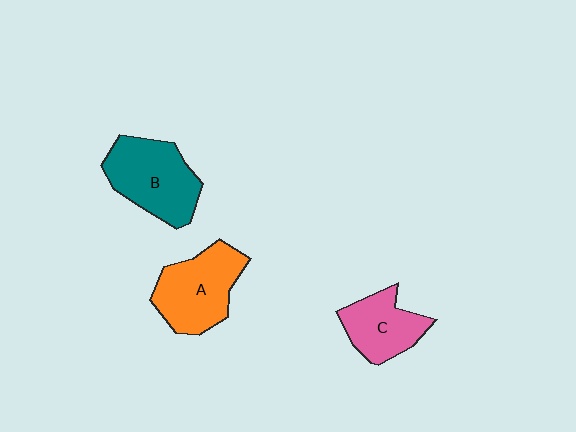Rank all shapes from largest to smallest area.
From largest to smallest: B (teal), A (orange), C (pink).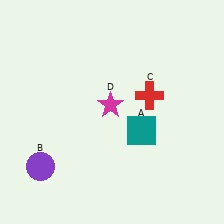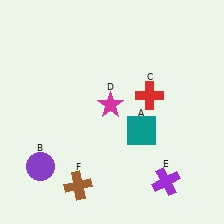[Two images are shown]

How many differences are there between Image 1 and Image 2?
There are 2 differences between the two images.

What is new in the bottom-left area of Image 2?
A brown cross (F) was added in the bottom-left area of Image 2.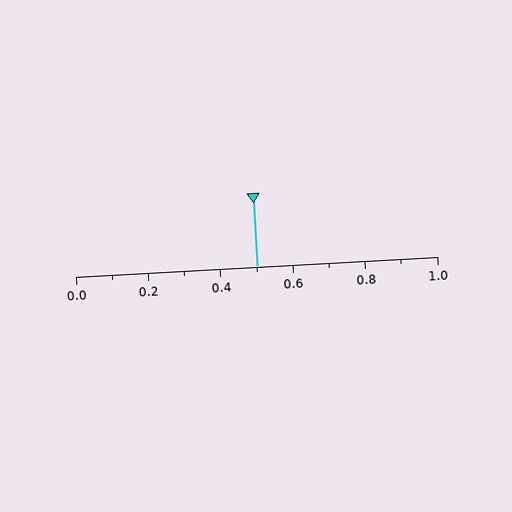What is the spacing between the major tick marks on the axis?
The major ticks are spaced 0.2 apart.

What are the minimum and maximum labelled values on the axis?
The axis runs from 0.0 to 1.0.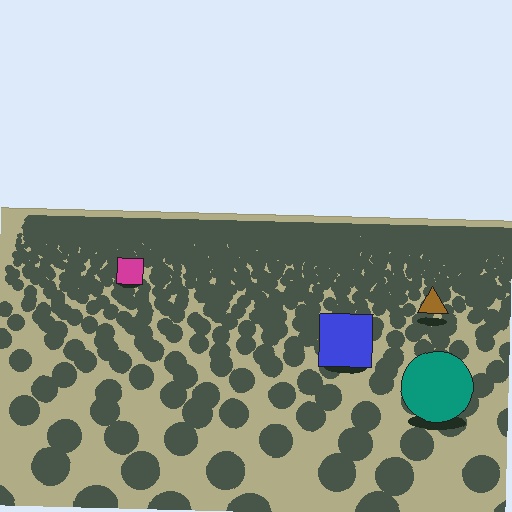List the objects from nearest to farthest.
From nearest to farthest: the teal circle, the blue square, the brown triangle, the magenta square.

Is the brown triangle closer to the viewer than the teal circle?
No. The teal circle is closer — you can tell from the texture gradient: the ground texture is coarser near it.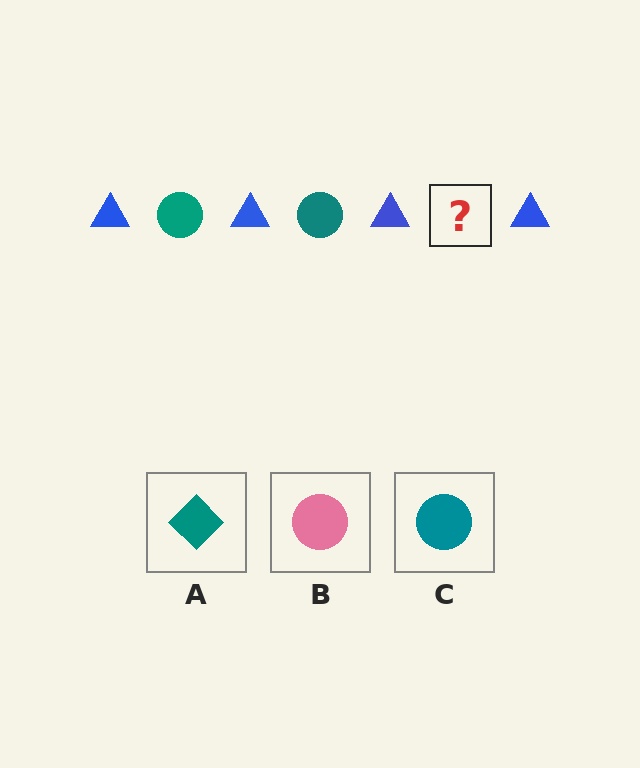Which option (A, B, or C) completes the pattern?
C.